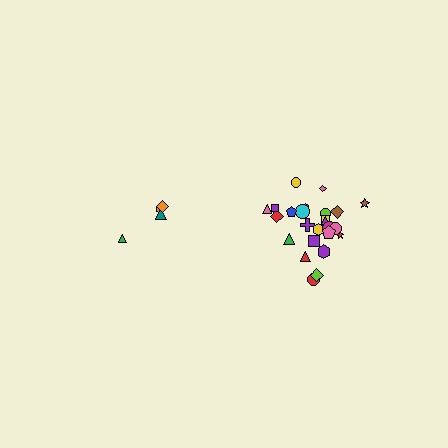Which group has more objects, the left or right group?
The right group.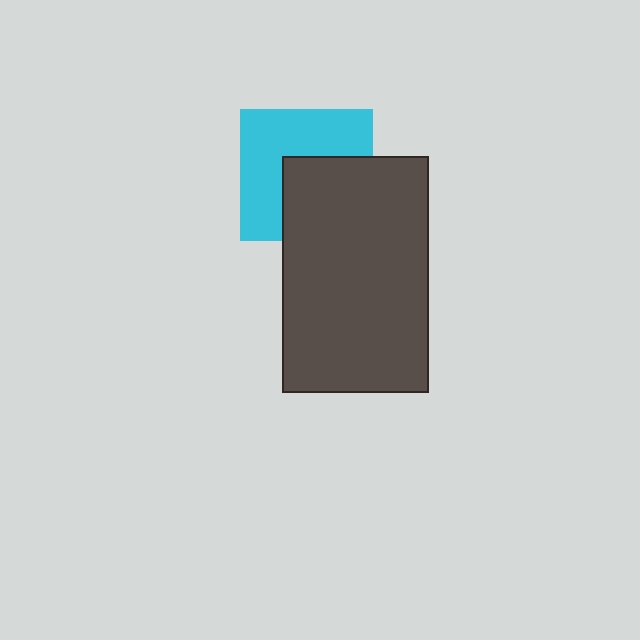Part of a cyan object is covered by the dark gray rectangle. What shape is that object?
It is a square.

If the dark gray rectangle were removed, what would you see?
You would see the complete cyan square.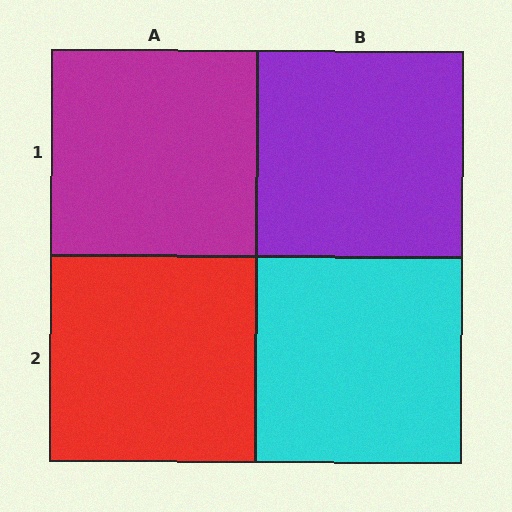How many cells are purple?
1 cell is purple.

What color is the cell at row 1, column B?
Purple.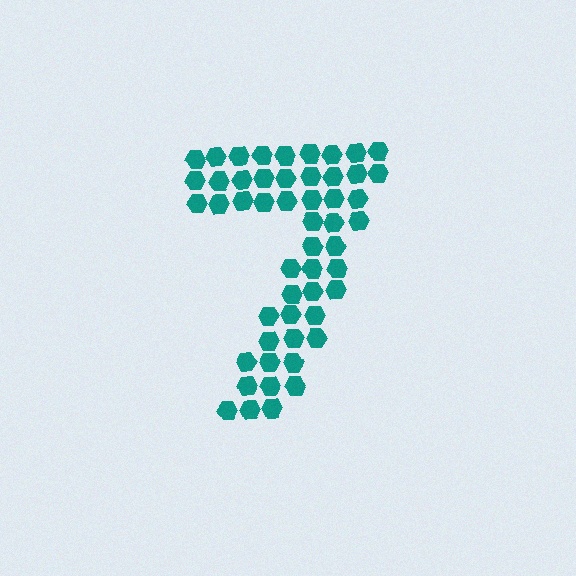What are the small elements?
The small elements are hexagons.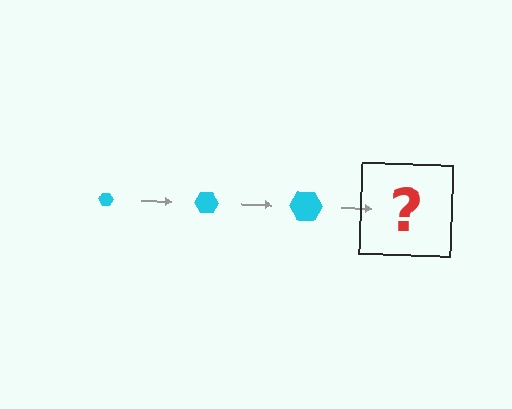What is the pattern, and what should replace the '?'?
The pattern is that the hexagon gets progressively larger each step. The '?' should be a cyan hexagon, larger than the previous one.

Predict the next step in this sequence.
The next step is a cyan hexagon, larger than the previous one.